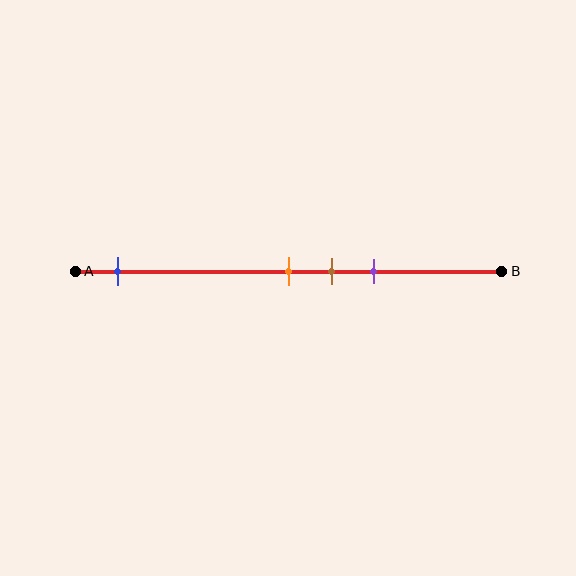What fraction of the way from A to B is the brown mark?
The brown mark is approximately 60% (0.6) of the way from A to B.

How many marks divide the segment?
There are 4 marks dividing the segment.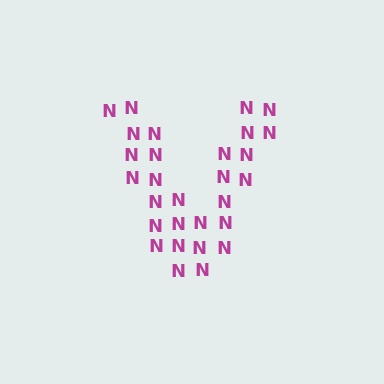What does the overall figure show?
The overall figure shows the letter V.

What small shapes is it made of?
It is made of small letter N's.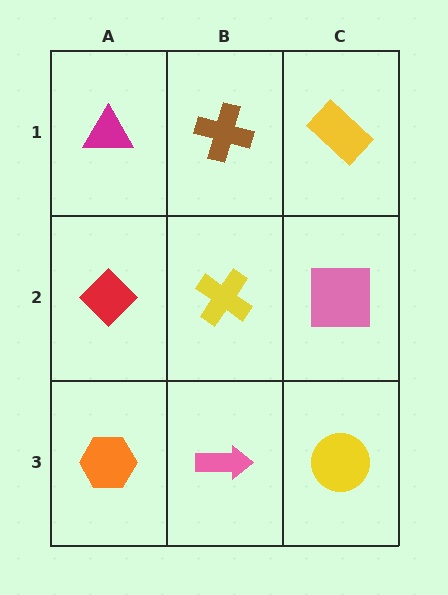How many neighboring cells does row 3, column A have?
2.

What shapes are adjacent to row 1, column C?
A pink square (row 2, column C), a brown cross (row 1, column B).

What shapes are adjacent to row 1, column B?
A yellow cross (row 2, column B), a magenta triangle (row 1, column A), a yellow rectangle (row 1, column C).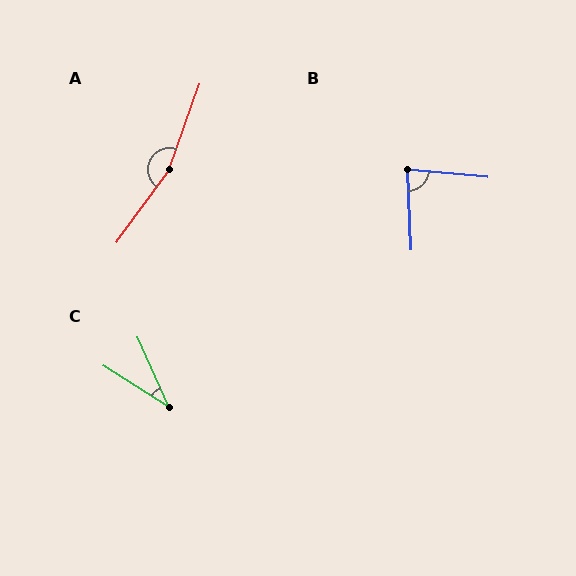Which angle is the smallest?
C, at approximately 34 degrees.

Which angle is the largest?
A, at approximately 163 degrees.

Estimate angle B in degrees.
Approximately 82 degrees.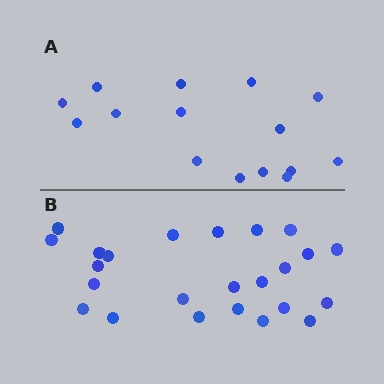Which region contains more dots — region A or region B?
Region B (the bottom region) has more dots.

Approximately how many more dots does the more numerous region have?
Region B has roughly 8 or so more dots than region A.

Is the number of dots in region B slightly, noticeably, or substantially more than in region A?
Region B has substantially more. The ratio is roughly 1.6 to 1.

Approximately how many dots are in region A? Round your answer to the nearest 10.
About 20 dots. (The exact count is 15, which rounds to 20.)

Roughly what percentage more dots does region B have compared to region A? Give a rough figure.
About 60% more.